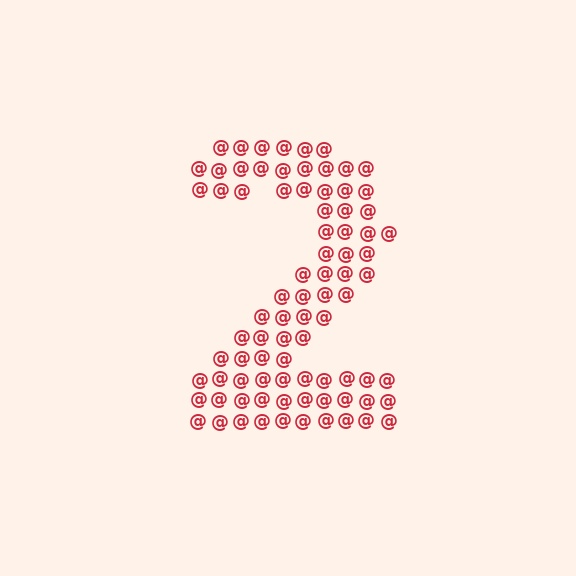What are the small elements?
The small elements are at signs.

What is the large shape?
The large shape is the digit 2.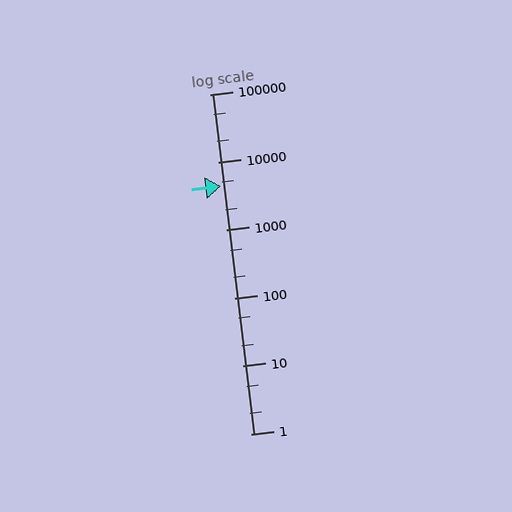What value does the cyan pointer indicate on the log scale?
The pointer indicates approximately 4400.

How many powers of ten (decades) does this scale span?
The scale spans 5 decades, from 1 to 100000.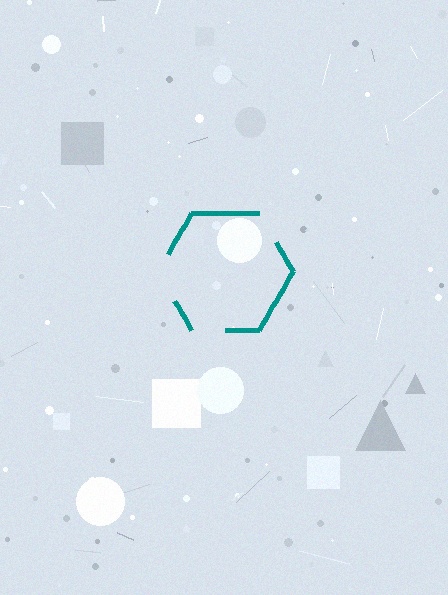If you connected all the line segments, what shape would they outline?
They would outline a hexagon.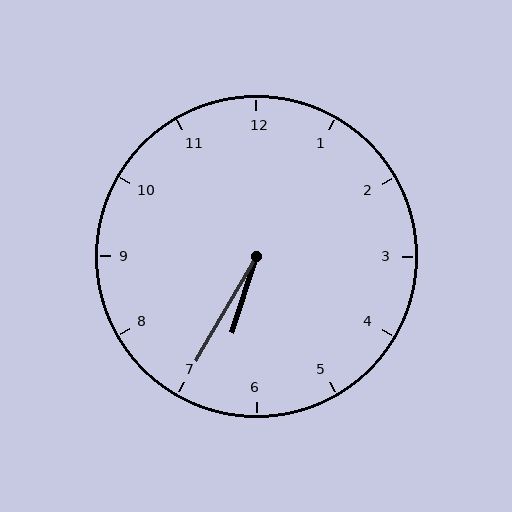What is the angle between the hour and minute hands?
Approximately 12 degrees.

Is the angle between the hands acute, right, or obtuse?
It is acute.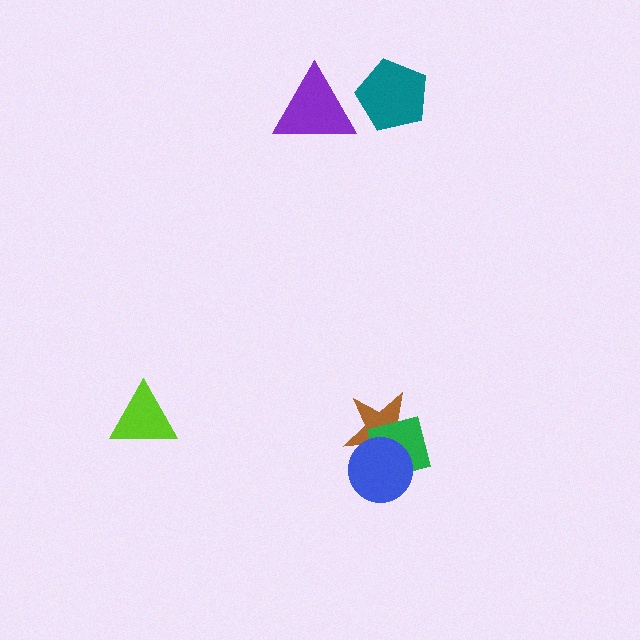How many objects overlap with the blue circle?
2 objects overlap with the blue circle.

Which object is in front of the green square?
The blue circle is in front of the green square.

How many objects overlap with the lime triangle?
0 objects overlap with the lime triangle.